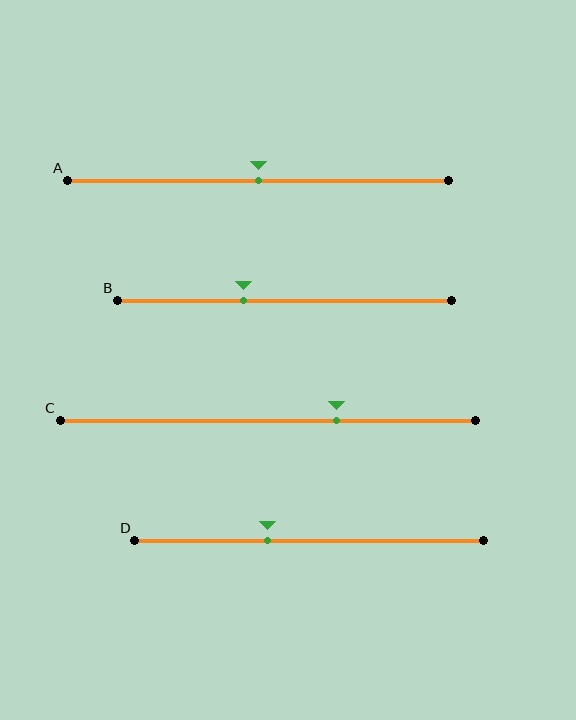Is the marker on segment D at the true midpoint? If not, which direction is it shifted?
No, the marker on segment D is shifted to the left by about 12% of the segment length.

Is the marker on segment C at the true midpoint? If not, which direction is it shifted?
No, the marker on segment C is shifted to the right by about 17% of the segment length.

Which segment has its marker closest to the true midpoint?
Segment A has its marker closest to the true midpoint.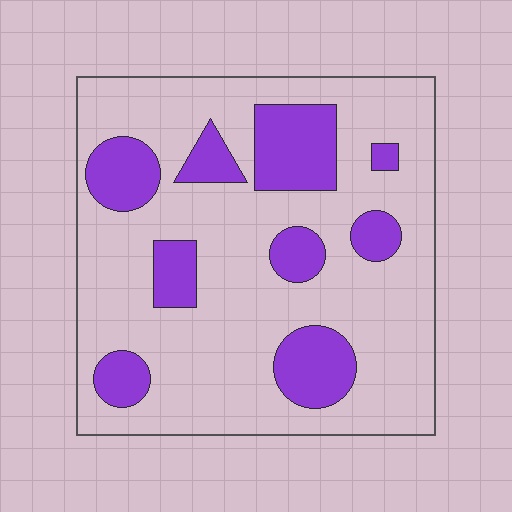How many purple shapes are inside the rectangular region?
9.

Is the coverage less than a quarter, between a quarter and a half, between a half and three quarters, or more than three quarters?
Less than a quarter.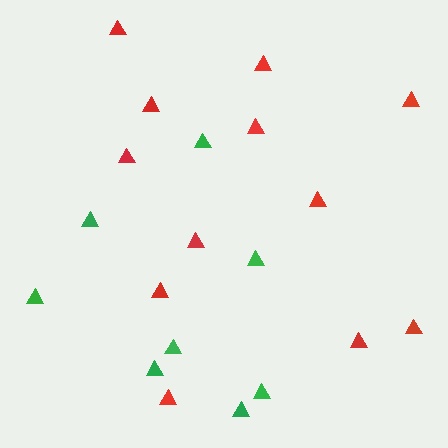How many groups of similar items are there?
There are 2 groups: one group of green triangles (8) and one group of red triangles (12).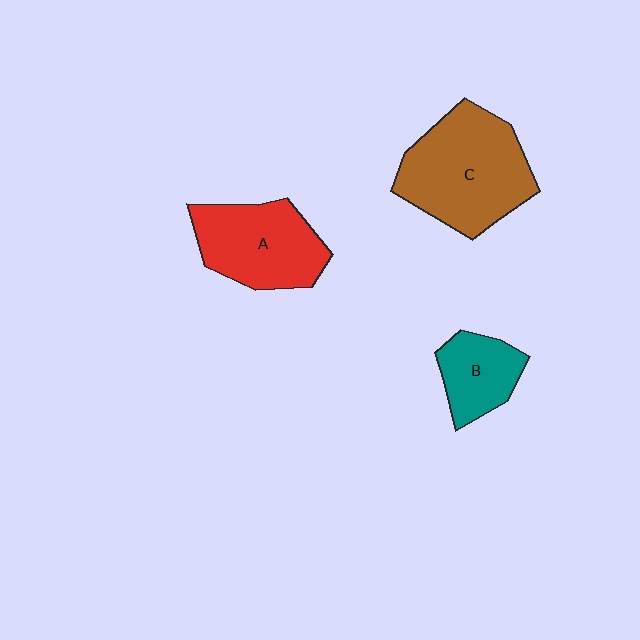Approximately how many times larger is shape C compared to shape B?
Approximately 2.1 times.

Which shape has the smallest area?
Shape B (teal).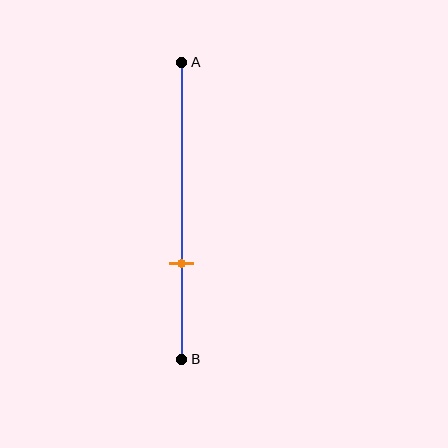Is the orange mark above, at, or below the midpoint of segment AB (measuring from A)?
The orange mark is below the midpoint of segment AB.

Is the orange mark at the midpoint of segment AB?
No, the mark is at about 70% from A, not at the 50% midpoint.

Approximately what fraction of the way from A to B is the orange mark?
The orange mark is approximately 70% of the way from A to B.